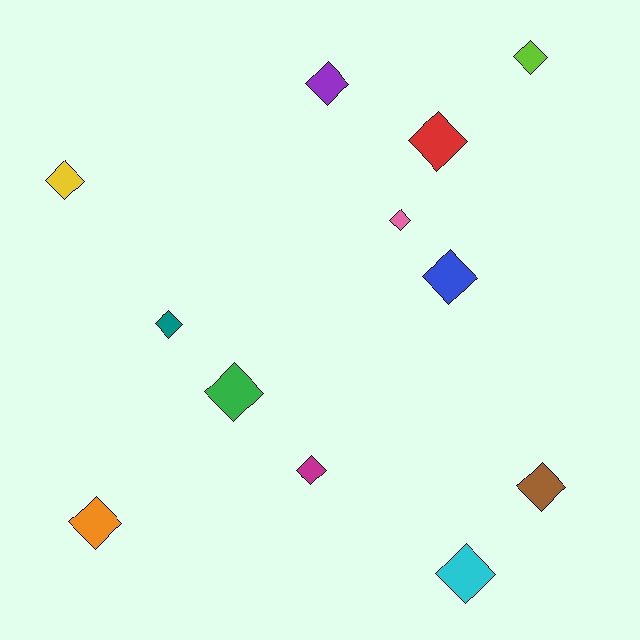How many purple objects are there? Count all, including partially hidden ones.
There is 1 purple object.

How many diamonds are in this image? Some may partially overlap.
There are 12 diamonds.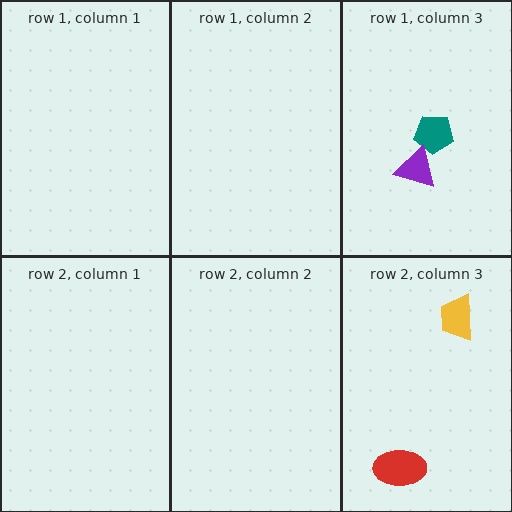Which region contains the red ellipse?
The row 2, column 3 region.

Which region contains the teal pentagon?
The row 1, column 3 region.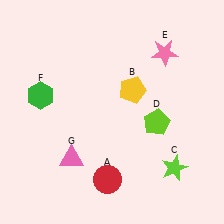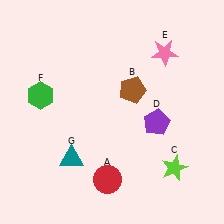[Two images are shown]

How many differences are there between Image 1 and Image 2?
There are 3 differences between the two images.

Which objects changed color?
B changed from yellow to brown. D changed from lime to purple. G changed from pink to teal.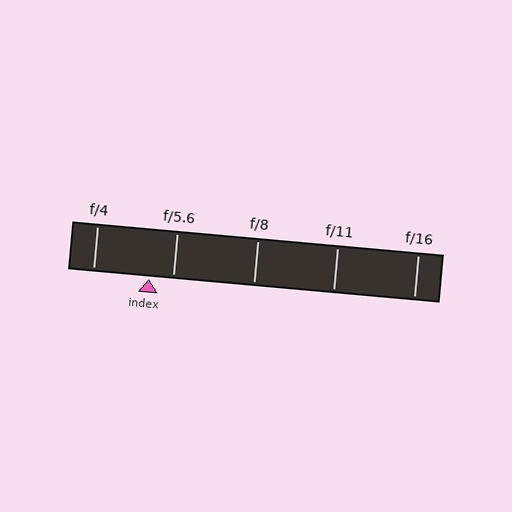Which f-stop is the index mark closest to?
The index mark is closest to f/5.6.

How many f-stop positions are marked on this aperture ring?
There are 5 f-stop positions marked.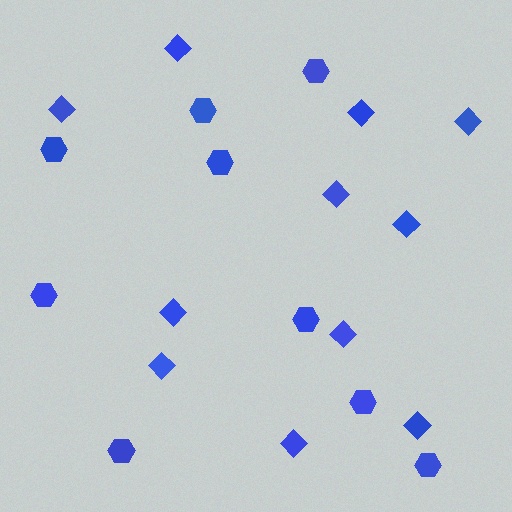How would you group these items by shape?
There are 2 groups: one group of diamonds (11) and one group of hexagons (9).